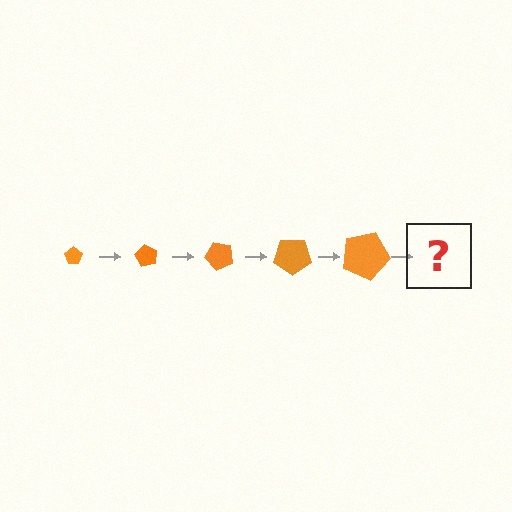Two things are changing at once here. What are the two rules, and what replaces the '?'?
The two rules are that the pentagon grows larger each step and it rotates 60 degrees each step. The '?' should be a pentagon, larger than the previous one and rotated 300 degrees from the start.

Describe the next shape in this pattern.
It should be a pentagon, larger than the previous one and rotated 300 degrees from the start.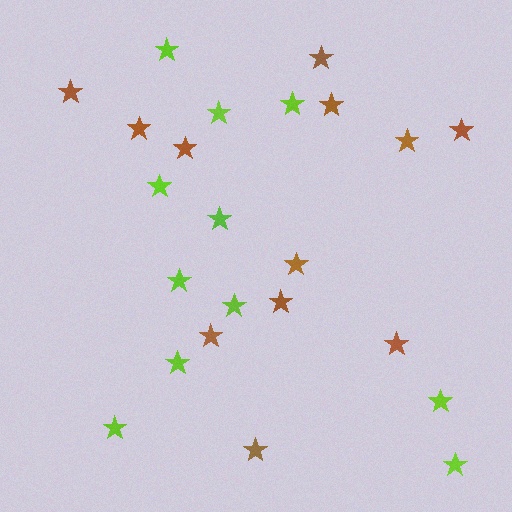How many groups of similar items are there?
There are 2 groups: one group of lime stars (11) and one group of brown stars (12).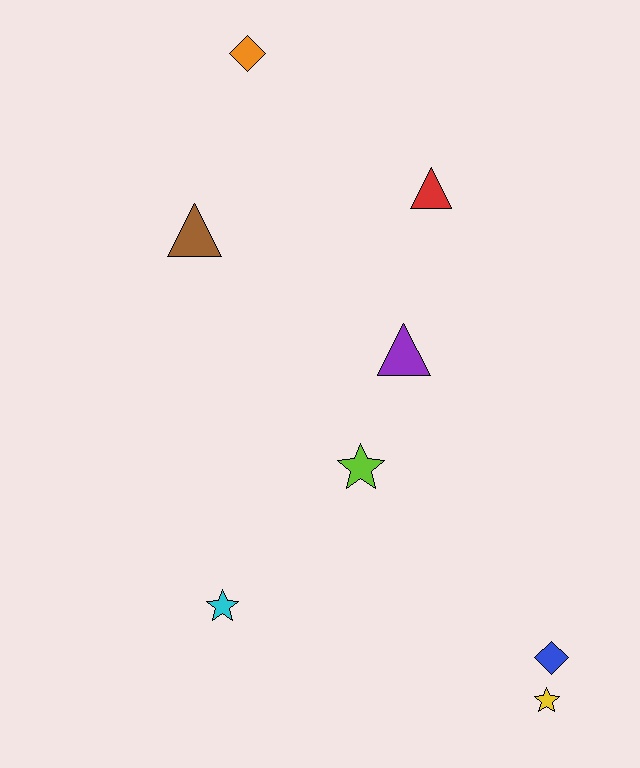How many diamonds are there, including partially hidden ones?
There are 2 diamonds.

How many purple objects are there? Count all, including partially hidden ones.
There is 1 purple object.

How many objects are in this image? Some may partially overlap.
There are 8 objects.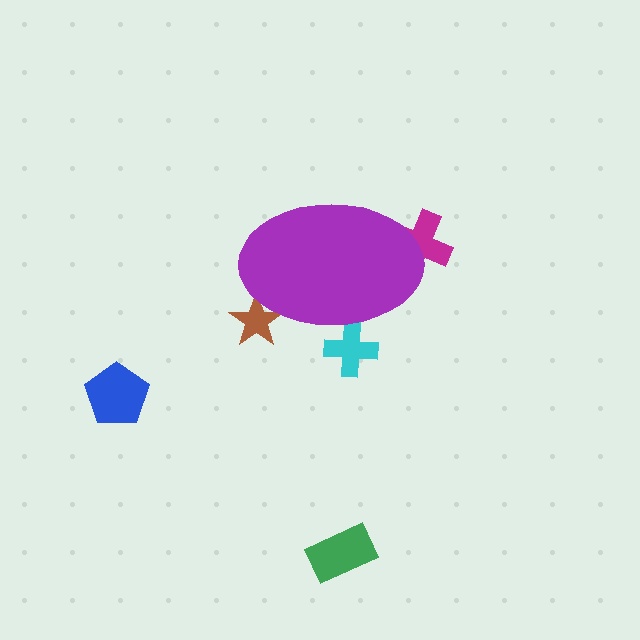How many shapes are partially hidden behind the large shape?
3 shapes are partially hidden.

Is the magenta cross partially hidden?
Yes, the magenta cross is partially hidden behind the purple ellipse.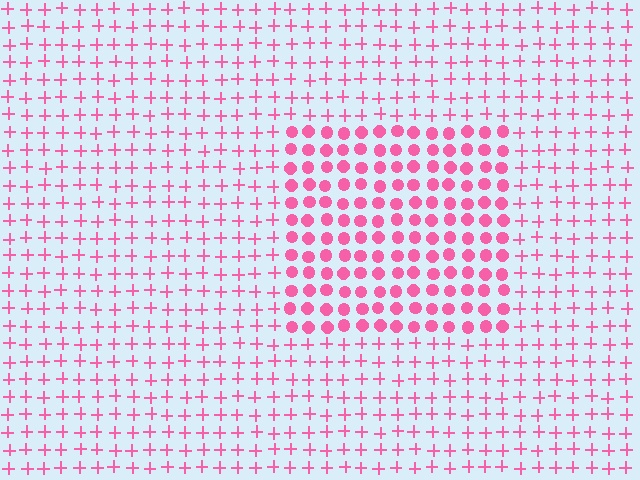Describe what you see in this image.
The image is filled with small pink elements arranged in a uniform grid. A rectangle-shaped region contains circles, while the surrounding area contains plus signs. The boundary is defined purely by the change in element shape.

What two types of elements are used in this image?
The image uses circles inside the rectangle region and plus signs outside it.